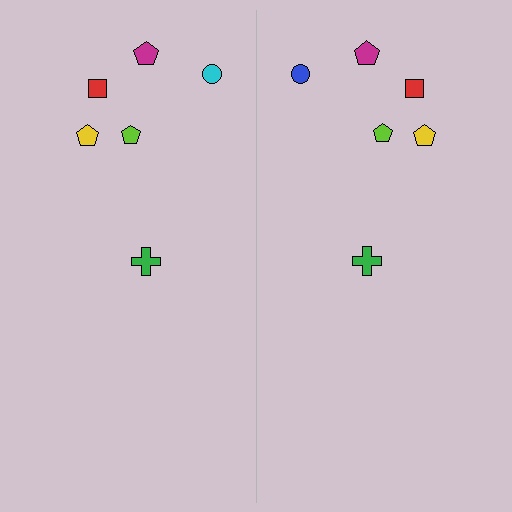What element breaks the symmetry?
The blue circle on the right side breaks the symmetry — its mirror counterpart is cyan.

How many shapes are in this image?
There are 12 shapes in this image.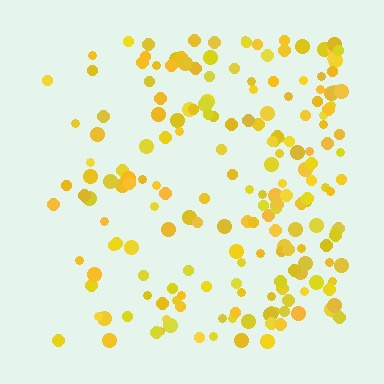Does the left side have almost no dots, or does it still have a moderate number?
Still a moderate number, just noticeably fewer than the right.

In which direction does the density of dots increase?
From left to right, with the right side densest.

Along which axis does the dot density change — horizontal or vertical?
Horizontal.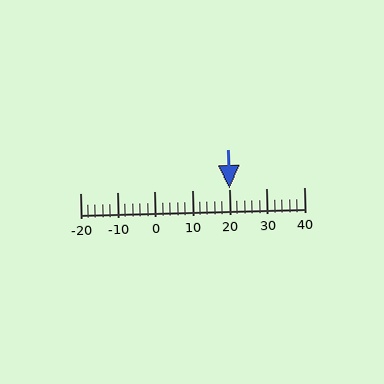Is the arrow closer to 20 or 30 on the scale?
The arrow is closer to 20.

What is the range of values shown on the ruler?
The ruler shows values from -20 to 40.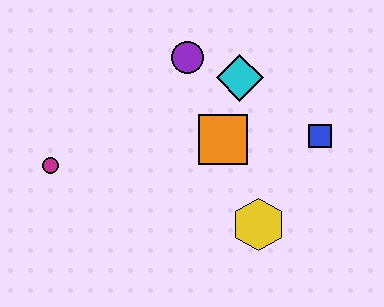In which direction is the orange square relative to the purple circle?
The orange square is below the purple circle.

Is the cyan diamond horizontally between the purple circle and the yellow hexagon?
Yes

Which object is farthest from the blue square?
The magenta circle is farthest from the blue square.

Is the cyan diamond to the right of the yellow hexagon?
No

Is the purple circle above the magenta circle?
Yes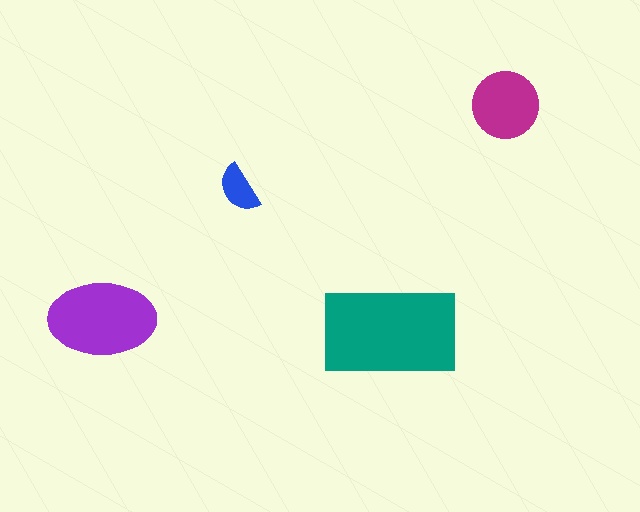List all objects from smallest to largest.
The blue semicircle, the magenta circle, the purple ellipse, the teal rectangle.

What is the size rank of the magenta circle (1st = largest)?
3rd.